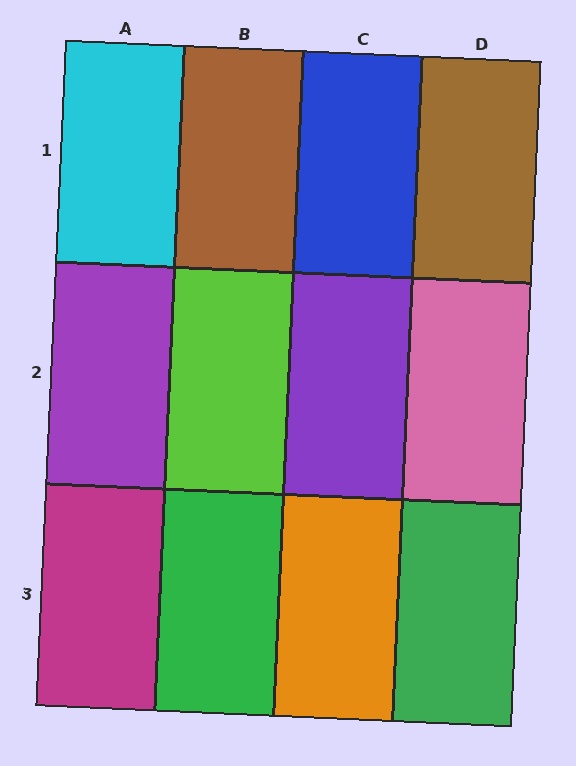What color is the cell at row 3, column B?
Green.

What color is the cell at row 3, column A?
Magenta.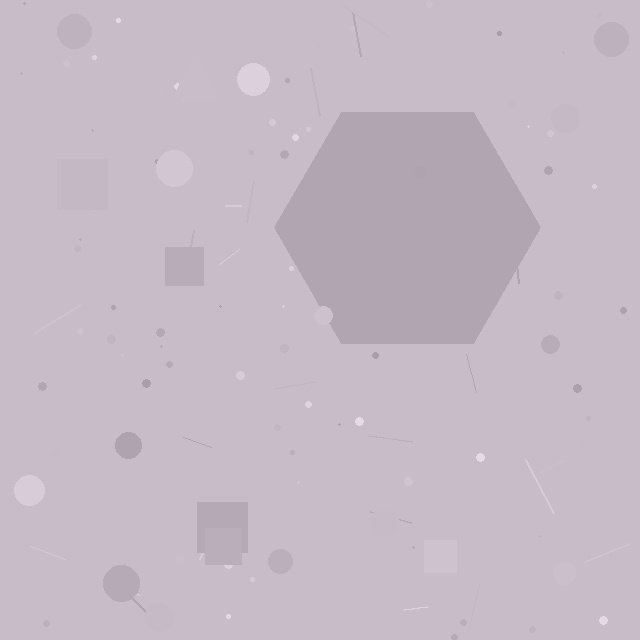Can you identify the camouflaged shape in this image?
The camouflaged shape is a hexagon.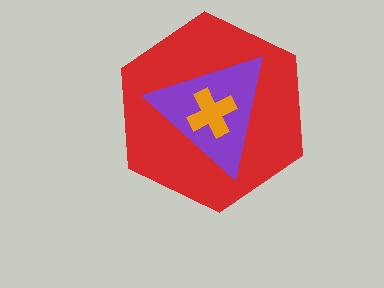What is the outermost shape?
The red hexagon.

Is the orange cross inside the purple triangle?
Yes.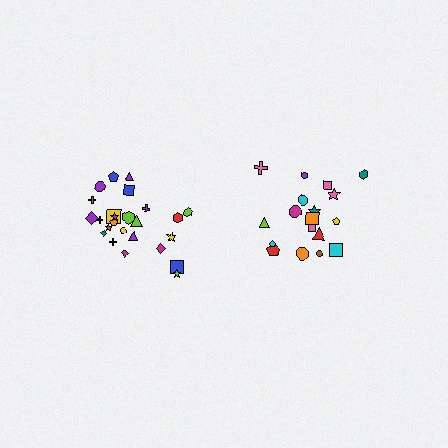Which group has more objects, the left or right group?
The left group.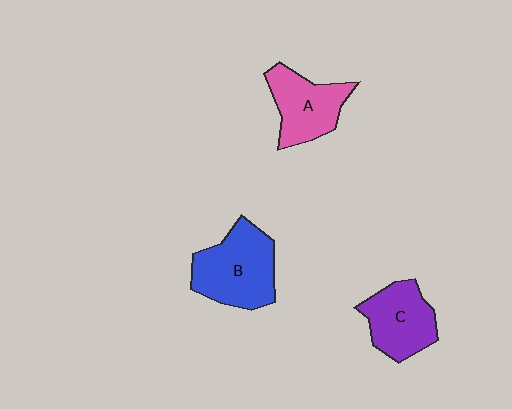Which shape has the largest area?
Shape B (blue).